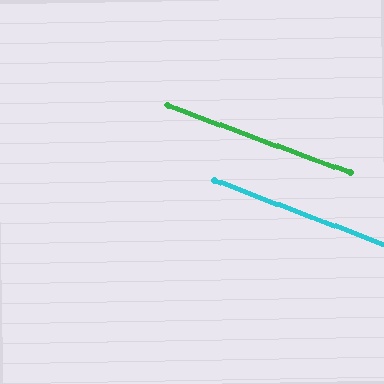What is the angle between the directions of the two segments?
Approximately 1 degree.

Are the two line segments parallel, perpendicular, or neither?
Parallel — their directions differ by only 0.6°.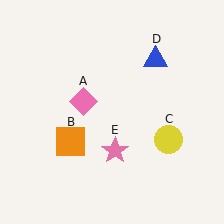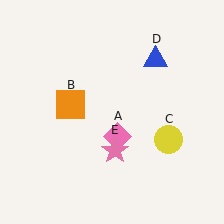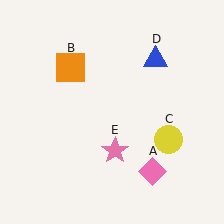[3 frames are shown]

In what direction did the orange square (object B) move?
The orange square (object B) moved up.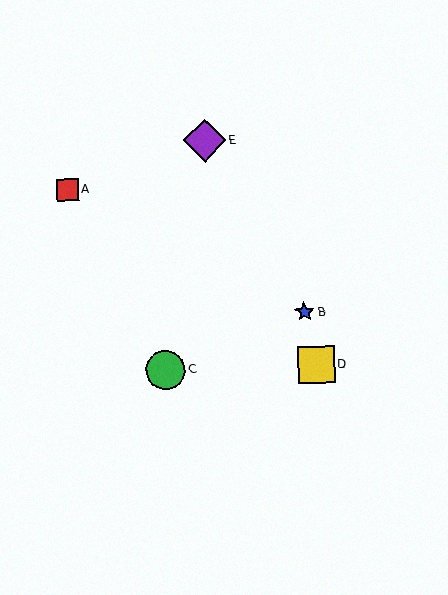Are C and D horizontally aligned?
Yes, both are at y≈370.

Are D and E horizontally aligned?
No, D is at y≈365 and E is at y≈140.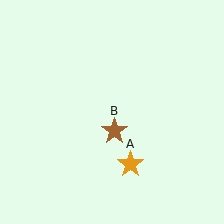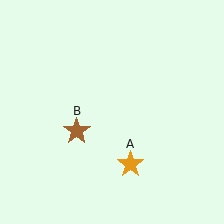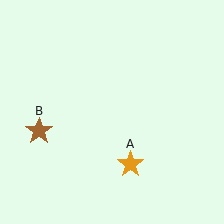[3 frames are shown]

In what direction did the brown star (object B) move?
The brown star (object B) moved left.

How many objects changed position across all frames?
1 object changed position: brown star (object B).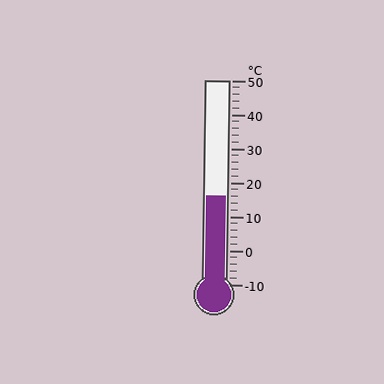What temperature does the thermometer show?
The thermometer shows approximately 16°C.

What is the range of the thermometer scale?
The thermometer scale ranges from -10°C to 50°C.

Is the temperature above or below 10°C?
The temperature is above 10°C.